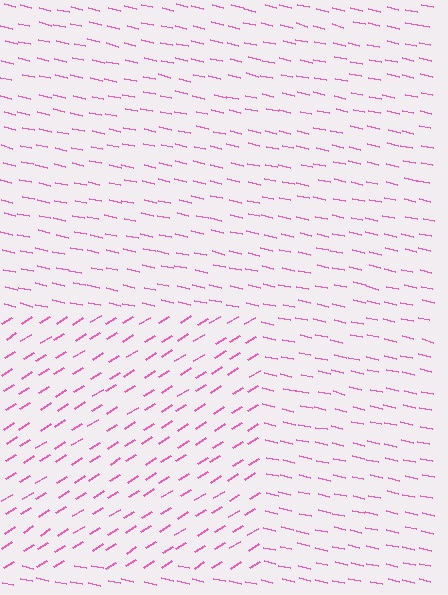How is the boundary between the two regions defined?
The boundary is defined purely by a change in line orientation (approximately 45 degrees difference). All lines are the same color and thickness.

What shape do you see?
I see a rectangle.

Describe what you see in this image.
The image is filled with small pink line segments. A rectangle region in the image has lines oriented differently from the surrounding lines, creating a visible texture boundary.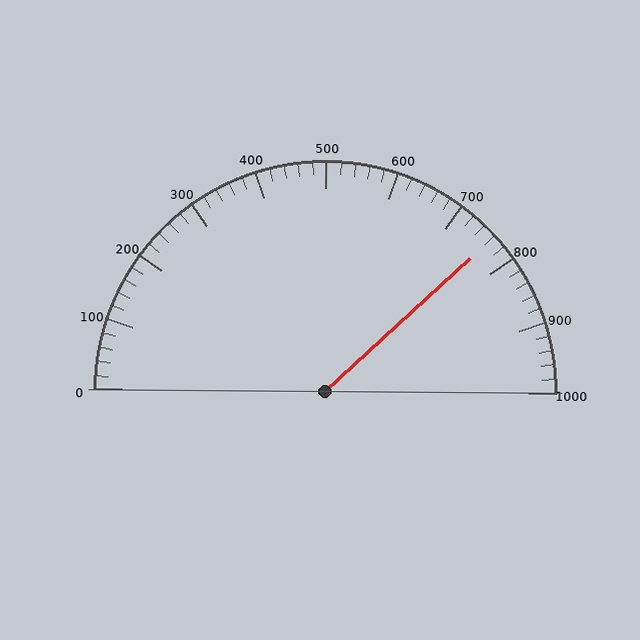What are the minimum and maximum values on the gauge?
The gauge ranges from 0 to 1000.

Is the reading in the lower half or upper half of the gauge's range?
The reading is in the upper half of the range (0 to 1000).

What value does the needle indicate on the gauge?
The needle indicates approximately 760.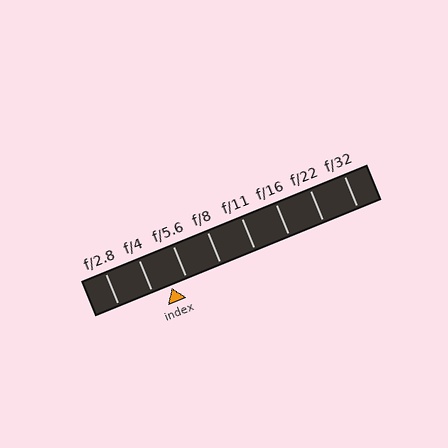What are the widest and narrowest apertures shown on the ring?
The widest aperture shown is f/2.8 and the narrowest is f/32.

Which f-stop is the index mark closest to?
The index mark is closest to f/5.6.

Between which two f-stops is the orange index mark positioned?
The index mark is between f/4 and f/5.6.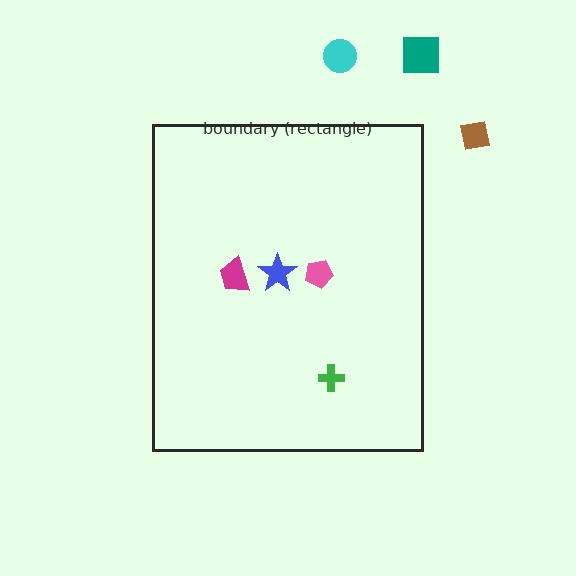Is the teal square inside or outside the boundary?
Outside.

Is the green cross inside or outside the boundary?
Inside.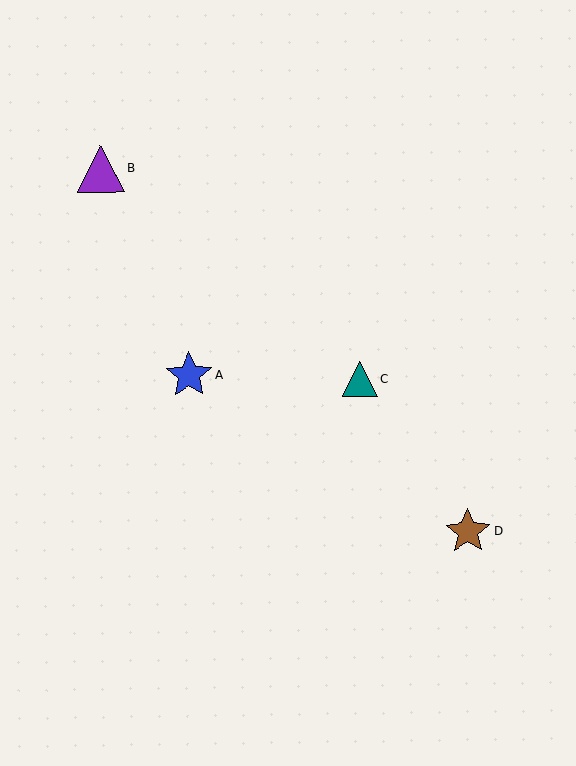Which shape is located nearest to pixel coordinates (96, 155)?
The purple triangle (labeled B) at (101, 169) is nearest to that location.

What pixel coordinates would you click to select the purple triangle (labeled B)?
Click at (101, 169) to select the purple triangle B.